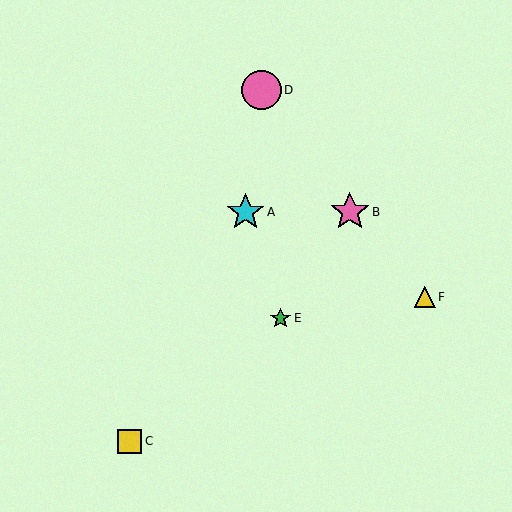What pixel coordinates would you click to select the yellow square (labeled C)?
Click at (130, 441) to select the yellow square C.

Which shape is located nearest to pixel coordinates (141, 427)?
The yellow square (labeled C) at (130, 441) is nearest to that location.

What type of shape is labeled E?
Shape E is a green star.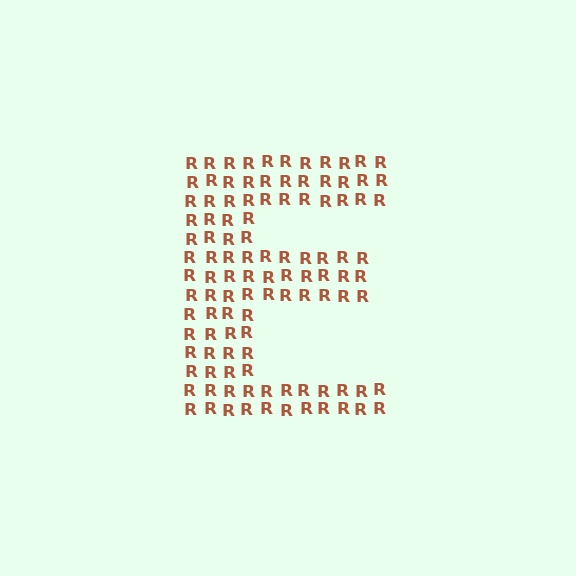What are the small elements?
The small elements are letter R's.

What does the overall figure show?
The overall figure shows the letter E.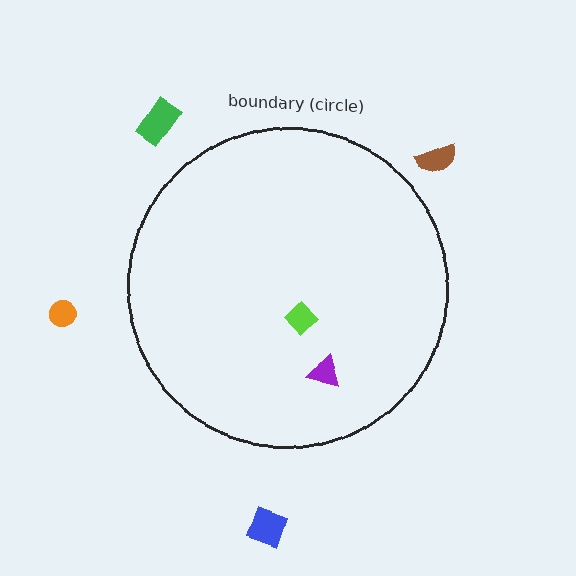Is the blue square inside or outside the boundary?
Outside.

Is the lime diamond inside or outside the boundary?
Inside.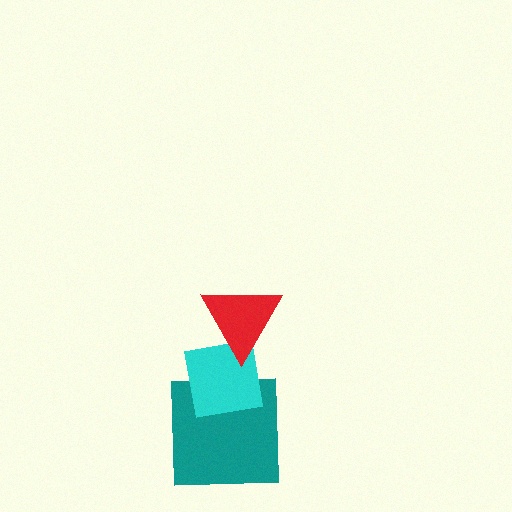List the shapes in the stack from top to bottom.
From top to bottom: the red triangle, the cyan square, the teal square.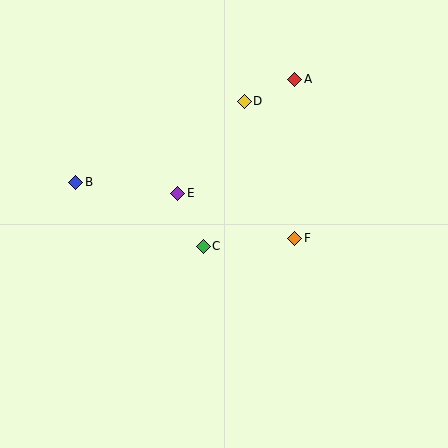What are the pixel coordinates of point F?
Point F is at (295, 238).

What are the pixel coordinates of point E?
Point E is at (178, 193).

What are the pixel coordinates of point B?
Point B is at (76, 182).